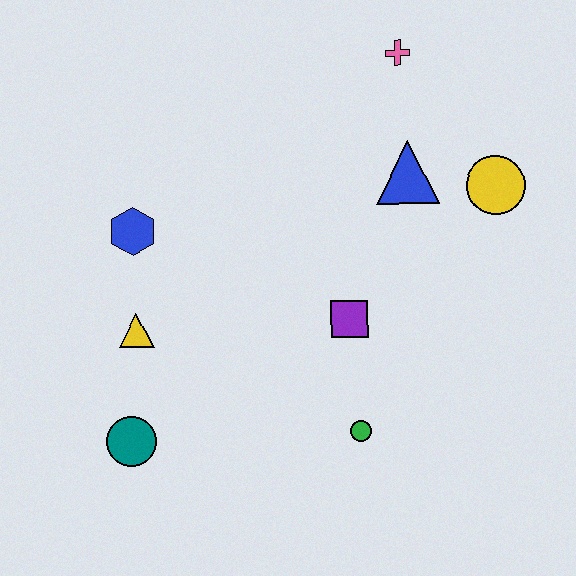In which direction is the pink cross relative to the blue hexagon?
The pink cross is to the right of the blue hexagon.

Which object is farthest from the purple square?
The pink cross is farthest from the purple square.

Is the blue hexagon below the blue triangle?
Yes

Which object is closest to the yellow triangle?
The blue hexagon is closest to the yellow triangle.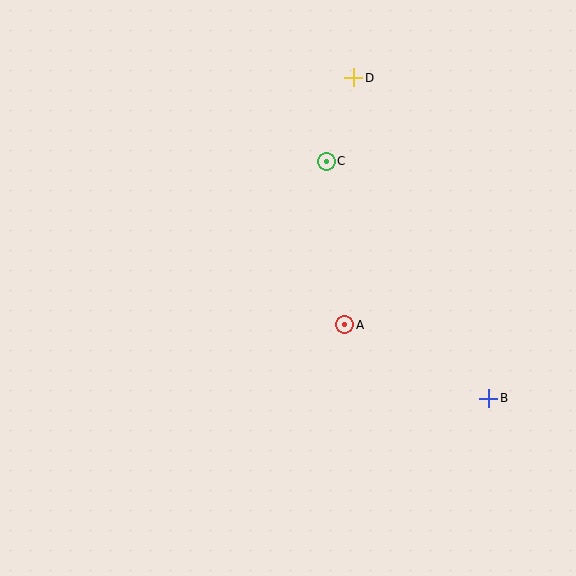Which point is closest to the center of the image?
Point A at (345, 325) is closest to the center.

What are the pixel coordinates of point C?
Point C is at (326, 161).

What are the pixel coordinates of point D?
Point D is at (354, 78).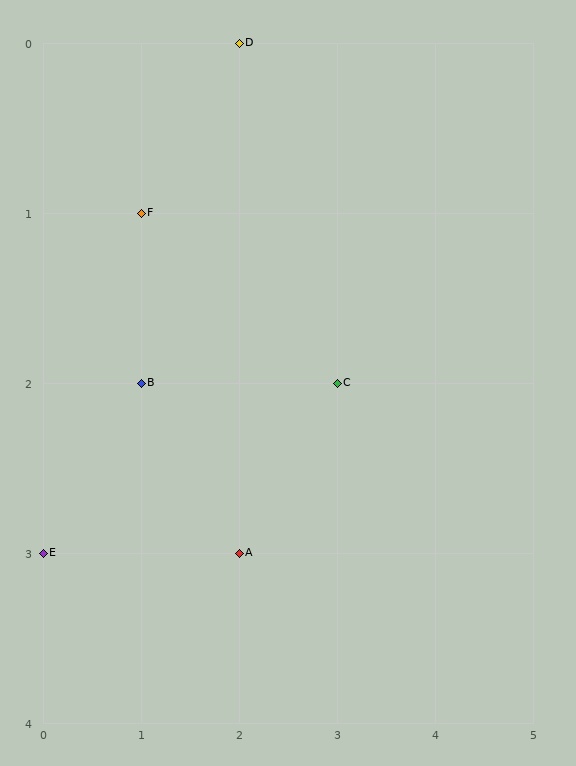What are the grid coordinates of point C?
Point C is at grid coordinates (3, 2).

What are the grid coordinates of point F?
Point F is at grid coordinates (1, 1).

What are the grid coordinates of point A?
Point A is at grid coordinates (2, 3).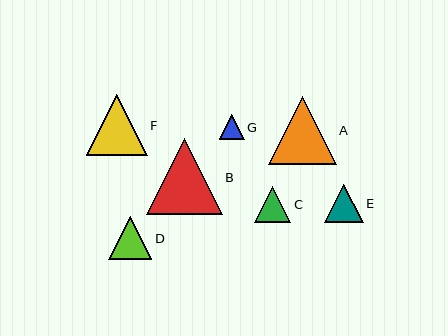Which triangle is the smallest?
Triangle G is the smallest with a size of approximately 25 pixels.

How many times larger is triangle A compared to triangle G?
Triangle A is approximately 2.7 times the size of triangle G.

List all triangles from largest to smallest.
From largest to smallest: B, A, F, D, E, C, G.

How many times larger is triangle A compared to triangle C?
Triangle A is approximately 1.9 times the size of triangle C.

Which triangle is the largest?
Triangle B is the largest with a size of approximately 76 pixels.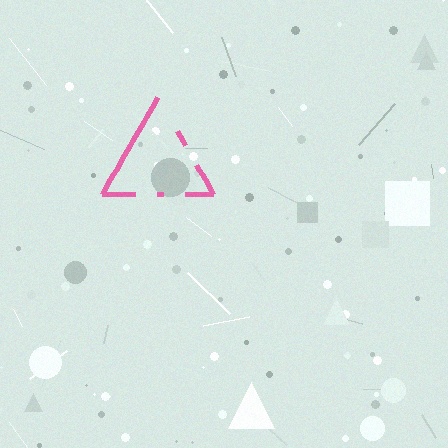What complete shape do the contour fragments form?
The contour fragments form a triangle.